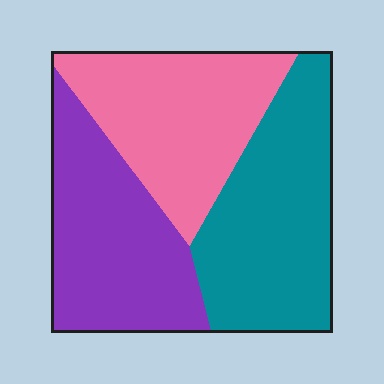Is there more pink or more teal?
Teal.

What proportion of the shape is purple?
Purple takes up about one third (1/3) of the shape.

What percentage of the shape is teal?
Teal covers 36% of the shape.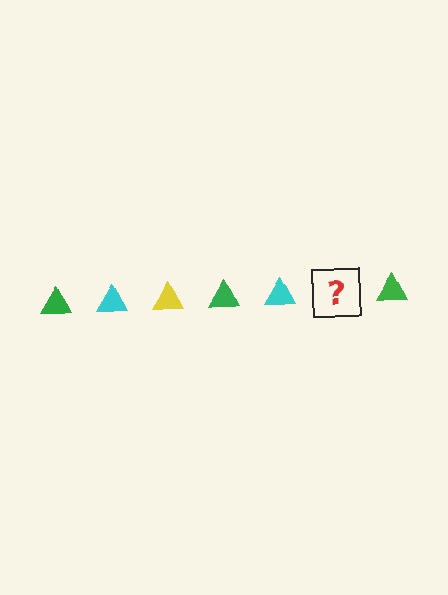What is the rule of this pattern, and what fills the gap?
The rule is that the pattern cycles through green, cyan, yellow triangles. The gap should be filled with a yellow triangle.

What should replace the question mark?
The question mark should be replaced with a yellow triangle.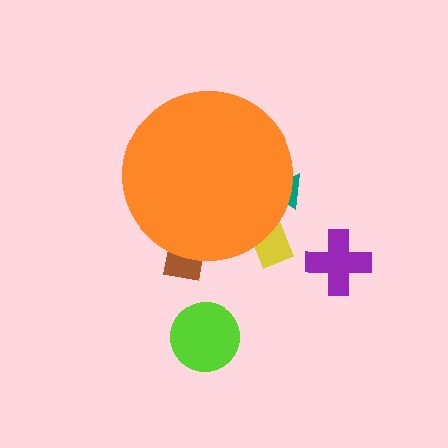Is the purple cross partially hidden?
No, the purple cross is fully visible.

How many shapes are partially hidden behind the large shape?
3 shapes are partially hidden.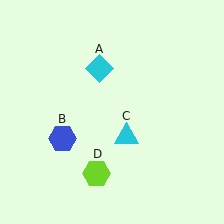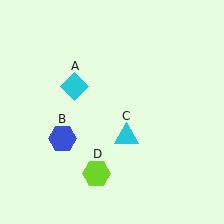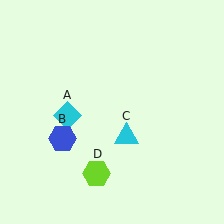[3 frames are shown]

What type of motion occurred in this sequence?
The cyan diamond (object A) rotated counterclockwise around the center of the scene.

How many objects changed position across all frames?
1 object changed position: cyan diamond (object A).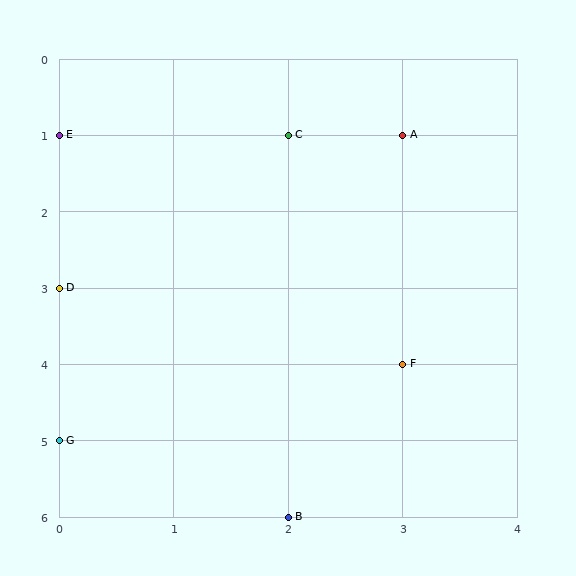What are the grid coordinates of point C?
Point C is at grid coordinates (2, 1).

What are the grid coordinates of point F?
Point F is at grid coordinates (3, 4).